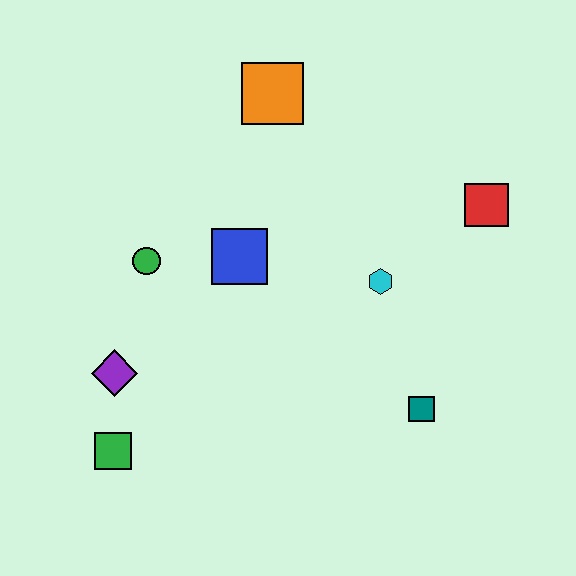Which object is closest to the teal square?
The cyan hexagon is closest to the teal square.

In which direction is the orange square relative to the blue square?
The orange square is above the blue square.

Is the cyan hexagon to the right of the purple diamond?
Yes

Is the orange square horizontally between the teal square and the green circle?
Yes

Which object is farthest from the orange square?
The green square is farthest from the orange square.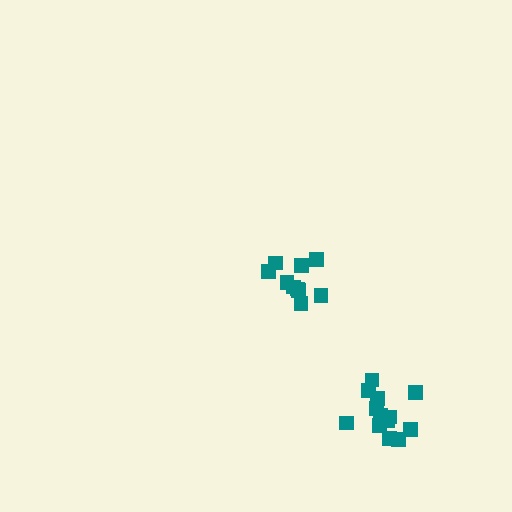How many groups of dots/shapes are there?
There are 2 groups.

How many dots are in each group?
Group 1: 13 dots, Group 2: 10 dots (23 total).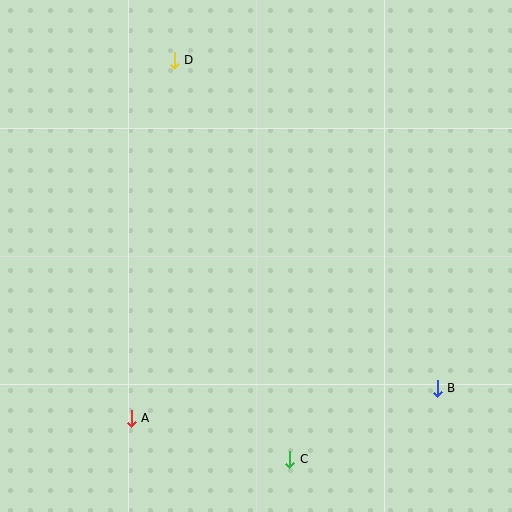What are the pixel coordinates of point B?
Point B is at (437, 388).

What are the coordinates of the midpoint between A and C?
The midpoint between A and C is at (210, 439).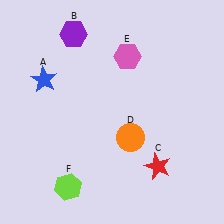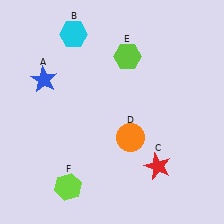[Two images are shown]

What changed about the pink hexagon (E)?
In Image 1, E is pink. In Image 2, it changed to lime.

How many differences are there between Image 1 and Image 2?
There are 2 differences between the two images.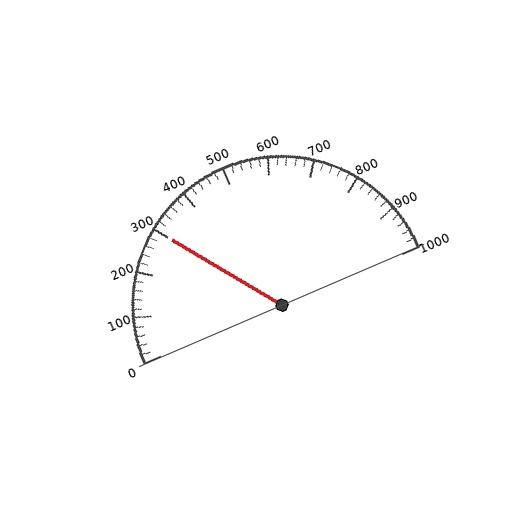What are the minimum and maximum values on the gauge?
The gauge ranges from 0 to 1000.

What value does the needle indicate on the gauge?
The needle indicates approximately 300.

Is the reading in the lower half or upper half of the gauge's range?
The reading is in the lower half of the range (0 to 1000).